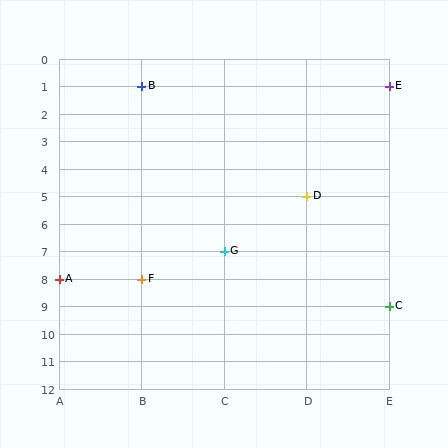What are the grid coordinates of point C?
Point C is at grid coordinates (E, 9).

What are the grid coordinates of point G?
Point G is at grid coordinates (C, 7).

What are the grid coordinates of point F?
Point F is at grid coordinates (B, 8).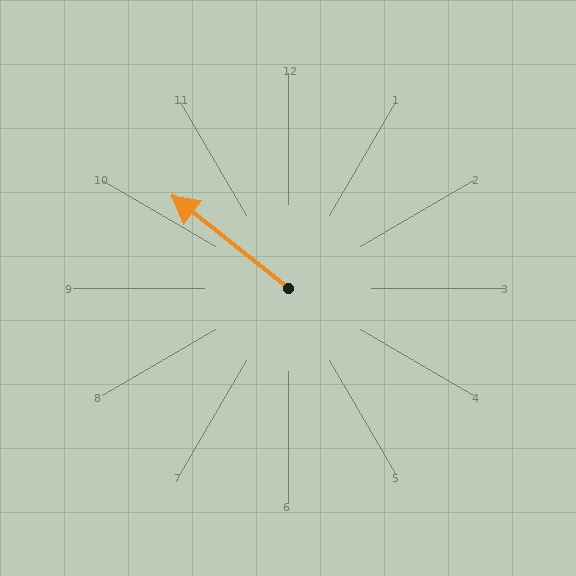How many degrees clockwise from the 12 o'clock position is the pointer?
Approximately 308 degrees.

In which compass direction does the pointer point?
Northwest.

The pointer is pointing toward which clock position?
Roughly 10 o'clock.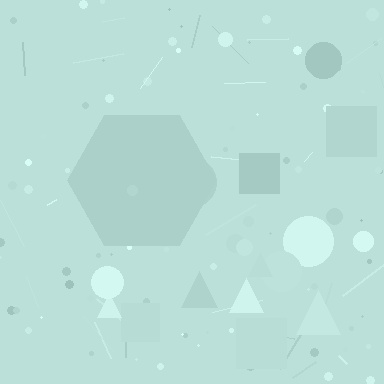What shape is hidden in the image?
A hexagon is hidden in the image.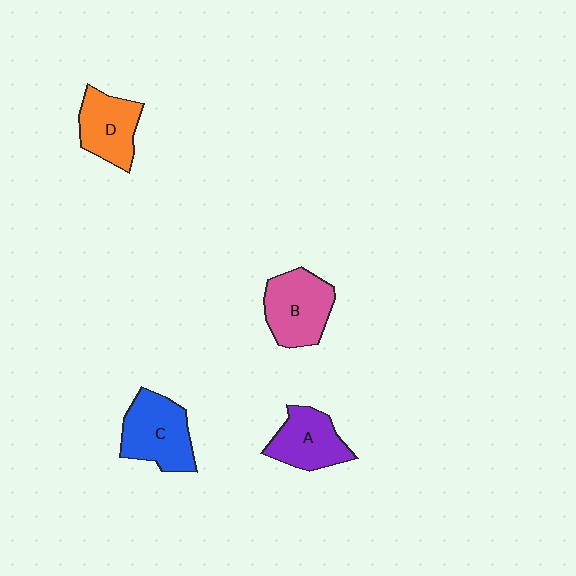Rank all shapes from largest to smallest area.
From largest to smallest: C (blue), B (pink), A (purple), D (orange).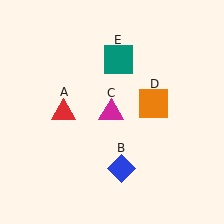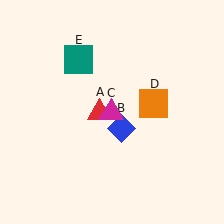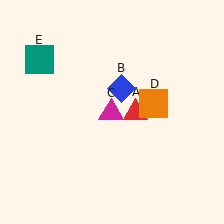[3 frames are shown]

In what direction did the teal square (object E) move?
The teal square (object E) moved left.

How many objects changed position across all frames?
3 objects changed position: red triangle (object A), blue diamond (object B), teal square (object E).